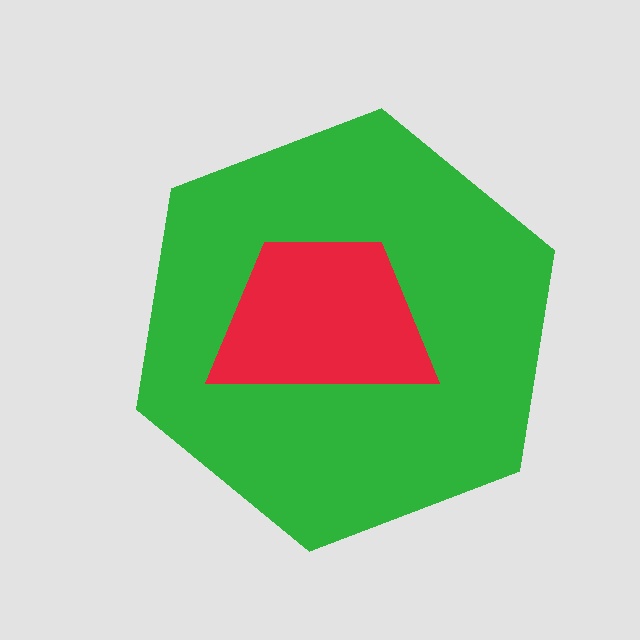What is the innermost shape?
The red trapezoid.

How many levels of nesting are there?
2.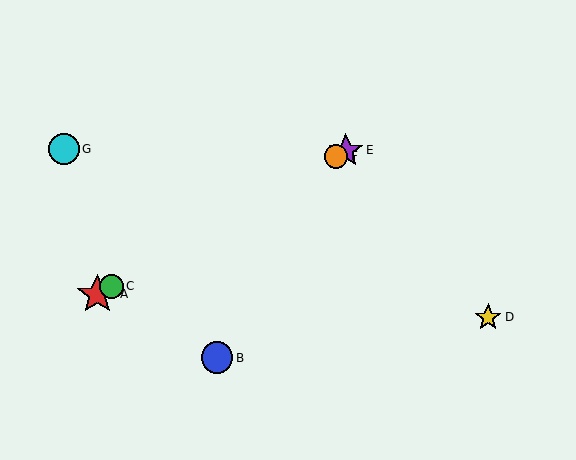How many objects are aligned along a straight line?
4 objects (A, C, E, F) are aligned along a straight line.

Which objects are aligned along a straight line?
Objects A, C, E, F are aligned along a straight line.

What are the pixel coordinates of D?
Object D is at (488, 317).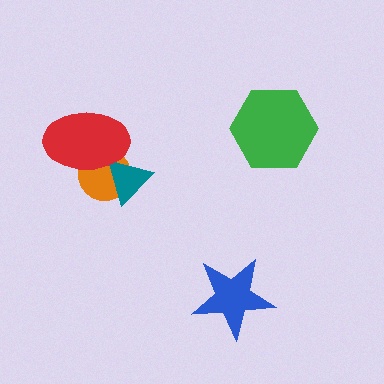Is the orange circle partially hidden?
Yes, it is partially covered by another shape.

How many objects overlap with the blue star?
0 objects overlap with the blue star.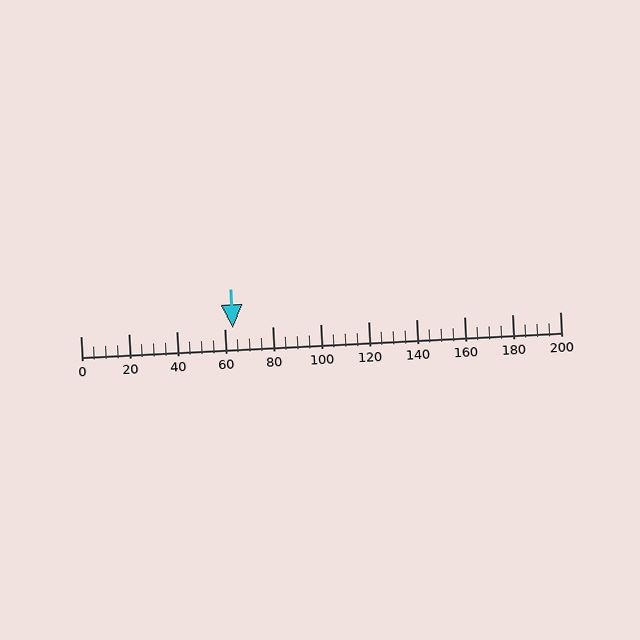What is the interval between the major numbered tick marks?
The major tick marks are spaced 20 units apart.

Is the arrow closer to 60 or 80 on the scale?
The arrow is closer to 60.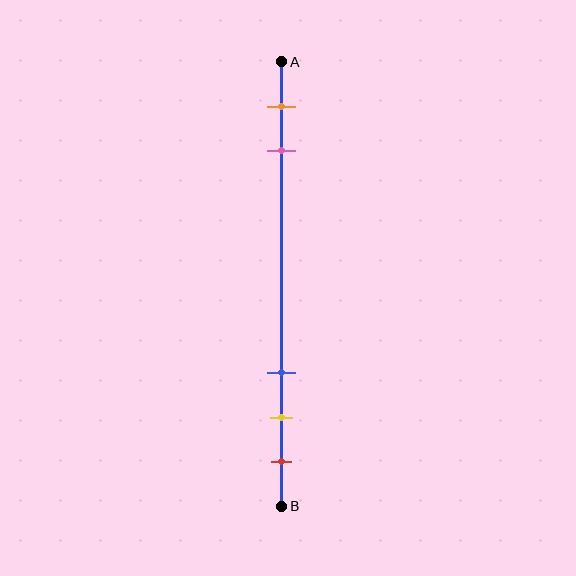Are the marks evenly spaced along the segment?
No, the marks are not evenly spaced.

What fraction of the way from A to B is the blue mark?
The blue mark is approximately 70% (0.7) of the way from A to B.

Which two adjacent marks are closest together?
The yellow and red marks are the closest adjacent pair.